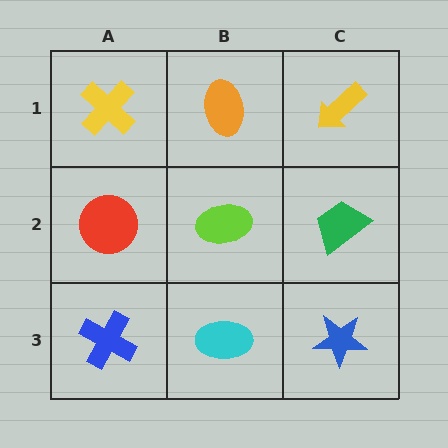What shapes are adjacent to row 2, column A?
A yellow cross (row 1, column A), a blue cross (row 3, column A), a lime ellipse (row 2, column B).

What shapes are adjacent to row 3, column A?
A red circle (row 2, column A), a cyan ellipse (row 3, column B).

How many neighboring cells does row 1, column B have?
3.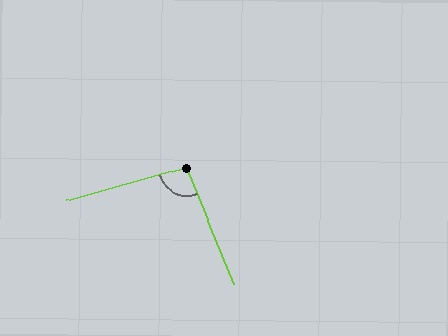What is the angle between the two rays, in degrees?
Approximately 97 degrees.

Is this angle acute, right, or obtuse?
It is obtuse.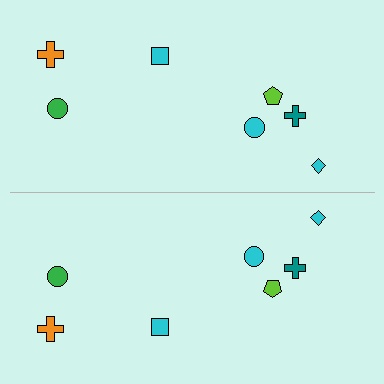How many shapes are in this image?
There are 14 shapes in this image.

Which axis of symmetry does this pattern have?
The pattern has a horizontal axis of symmetry running through the center of the image.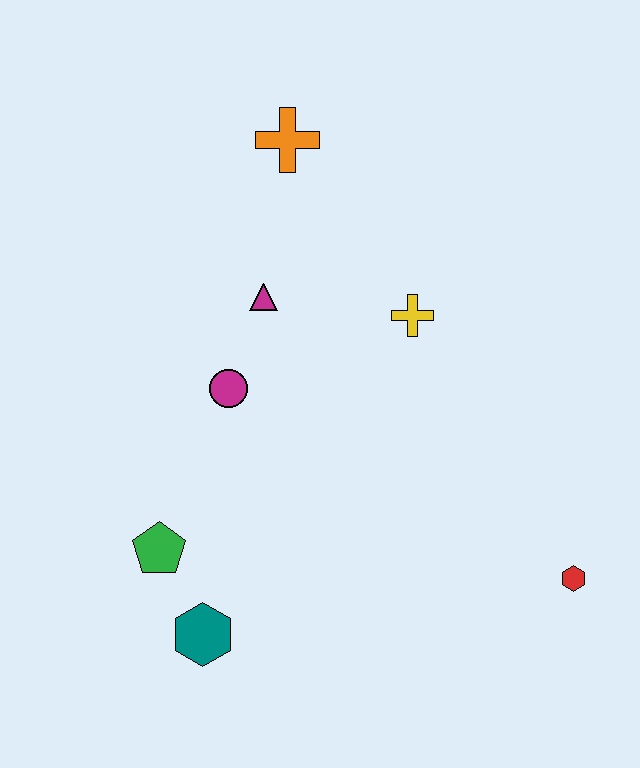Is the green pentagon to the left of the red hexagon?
Yes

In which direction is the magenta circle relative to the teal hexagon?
The magenta circle is above the teal hexagon.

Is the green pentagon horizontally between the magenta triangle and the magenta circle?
No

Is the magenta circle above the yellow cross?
No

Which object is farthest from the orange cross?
The red hexagon is farthest from the orange cross.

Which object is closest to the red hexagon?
The yellow cross is closest to the red hexagon.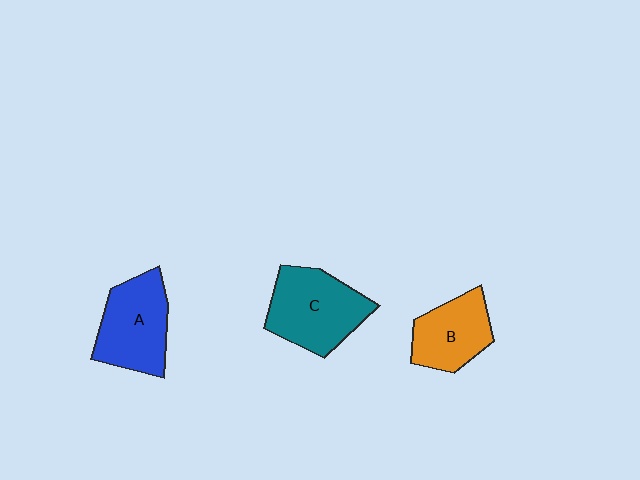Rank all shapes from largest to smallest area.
From largest to smallest: C (teal), A (blue), B (orange).